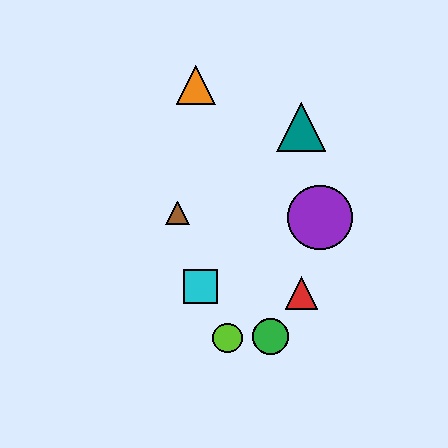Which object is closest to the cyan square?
The lime circle is closest to the cyan square.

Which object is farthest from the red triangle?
The orange triangle is farthest from the red triangle.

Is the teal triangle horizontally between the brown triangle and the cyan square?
No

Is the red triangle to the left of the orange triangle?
No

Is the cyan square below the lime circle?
No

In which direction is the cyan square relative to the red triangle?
The cyan square is to the left of the red triangle.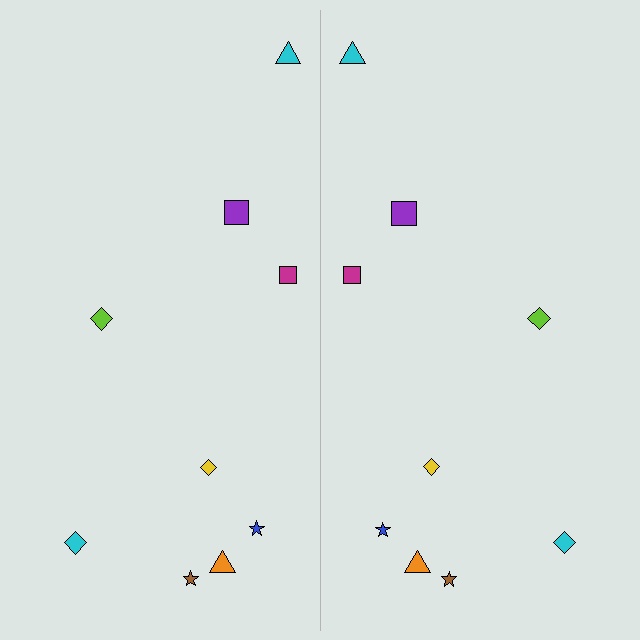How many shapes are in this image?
There are 18 shapes in this image.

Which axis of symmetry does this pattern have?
The pattern has a vertical axis of symmetry running through the center of the image.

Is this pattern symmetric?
Yes, this pattern has bilateral (reflection) symmetry.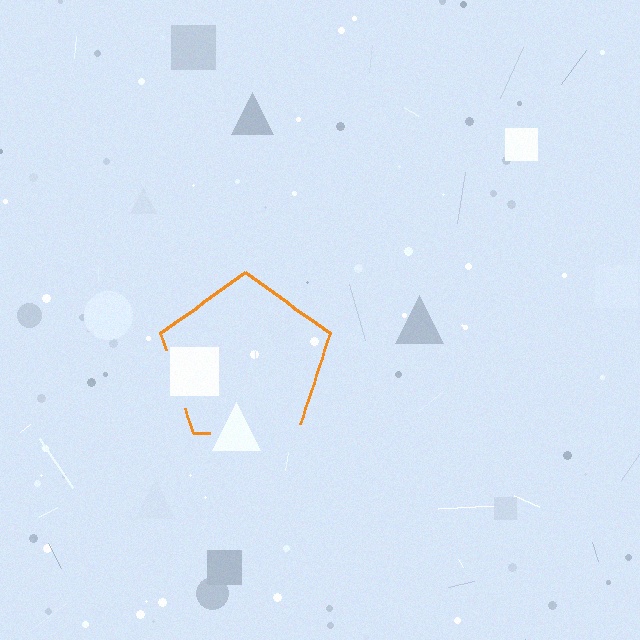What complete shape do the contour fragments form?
The contour fragments form a pentagon.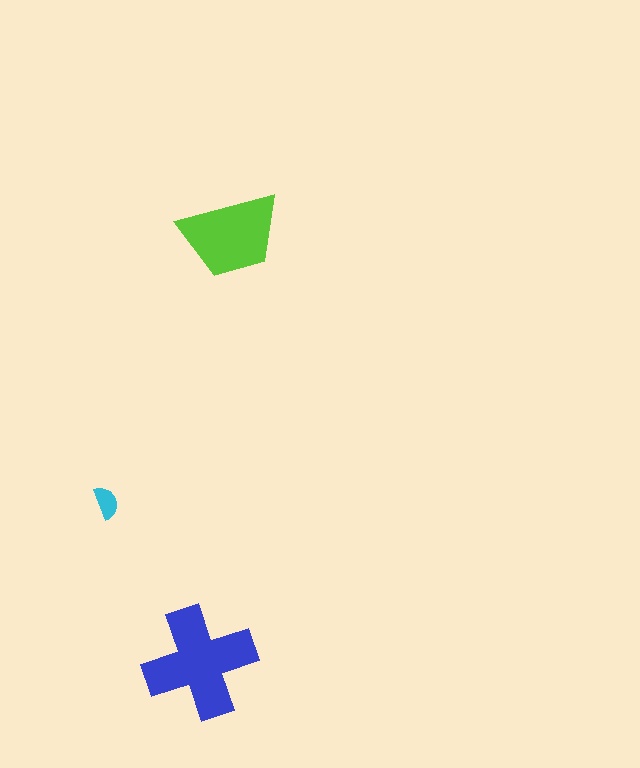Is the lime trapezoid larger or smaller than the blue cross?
Smaller.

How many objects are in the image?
There are 3 objects in the image.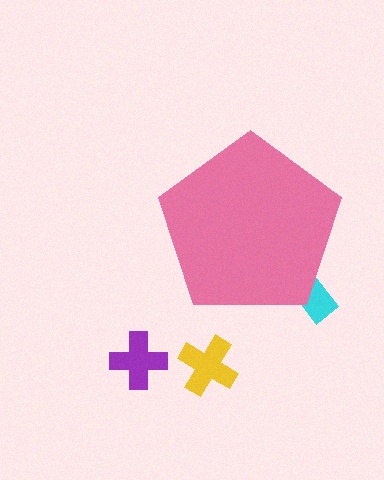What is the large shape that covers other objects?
A pink pentagon.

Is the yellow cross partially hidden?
No, the yellow cross is fully visible.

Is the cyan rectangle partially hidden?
Yes, the cyan rectangle is partially hidden behind the pink pentagon.